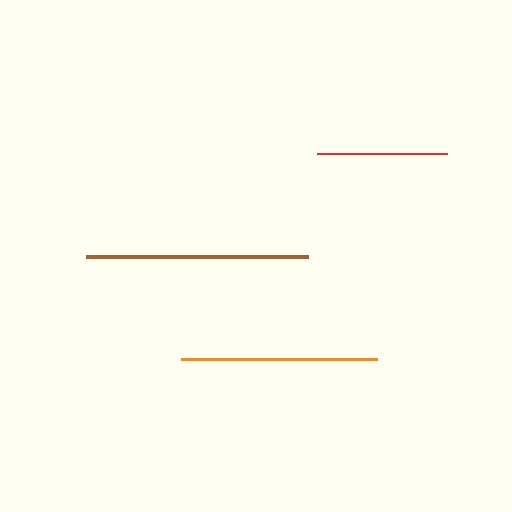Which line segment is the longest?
The brown line is the longest at approximately 222 pixels.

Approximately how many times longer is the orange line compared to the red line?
The orange line is approximately 1.5 times the length of the red line.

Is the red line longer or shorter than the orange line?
The orange line is longer than the red line.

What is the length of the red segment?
The red segment is approximately 130 pixels long.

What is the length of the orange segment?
The orange segment is approximately 197 pixels long.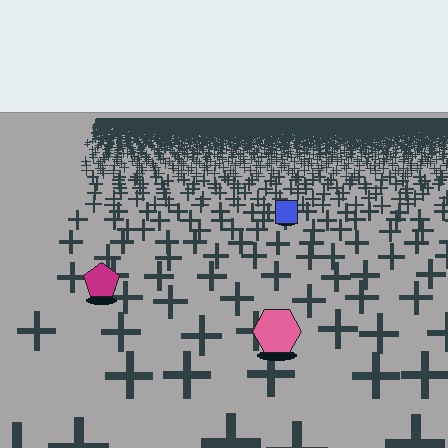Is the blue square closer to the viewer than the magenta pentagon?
No. The magenta pentagon is closer — you can tell from the texture gradient: the ground texture is coarser near it.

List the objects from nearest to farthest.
From nearest to farthest: the pink hexagon, the magenta pentagon, the blue square.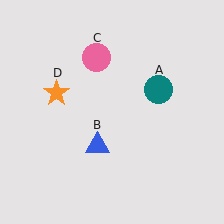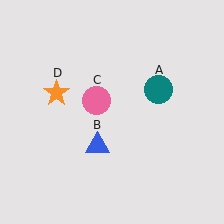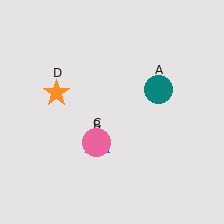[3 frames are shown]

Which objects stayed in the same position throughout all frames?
Teal circle (object A) and blue triangle (object B) and orange star (object D) remained stationary.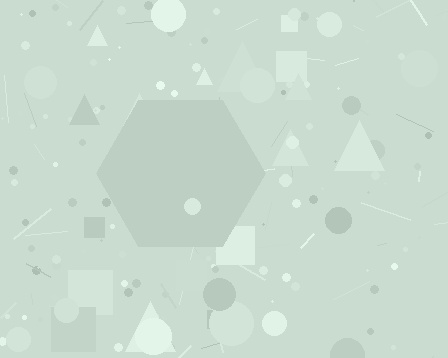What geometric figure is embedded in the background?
A hexagon is embedded in the background.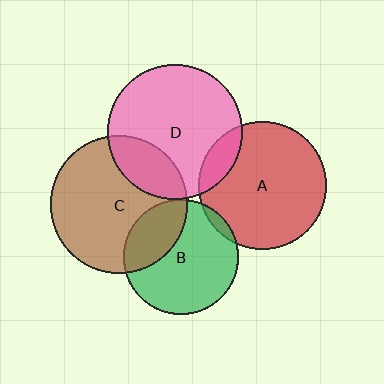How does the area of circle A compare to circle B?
Approximately 1.2 times.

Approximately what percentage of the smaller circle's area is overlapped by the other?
Approximately 5%.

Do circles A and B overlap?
Yes.